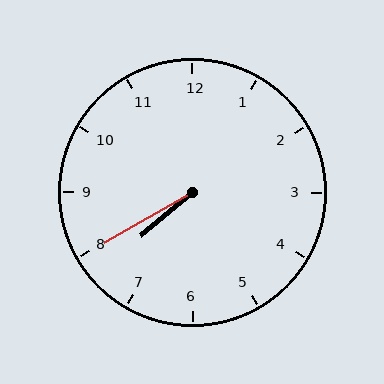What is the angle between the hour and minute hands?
Approximately 10 degrees.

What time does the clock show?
7:40.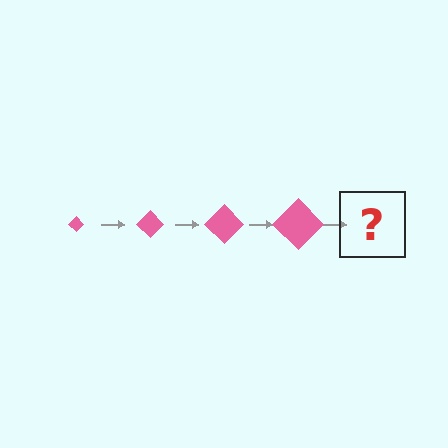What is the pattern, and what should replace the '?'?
The pattern is that the diamond gets progressively larger each step. The '?' should be a pink diamond, larger than the previous one.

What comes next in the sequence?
The next element should be a pink diamond, larger than the previous one.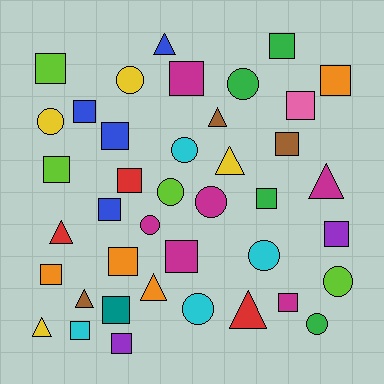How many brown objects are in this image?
There are 3 brown objects.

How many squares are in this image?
There are 20 squares.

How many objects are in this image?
There are 40 objects.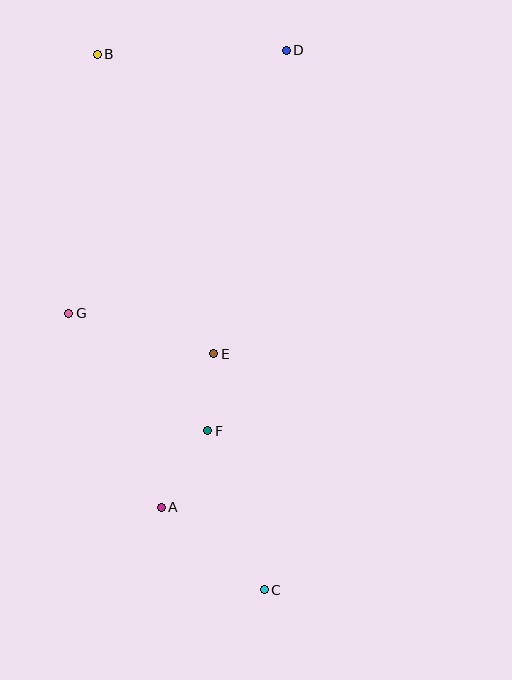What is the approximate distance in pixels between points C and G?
The distance between C and G is approximately 339 pixels.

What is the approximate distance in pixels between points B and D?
The distance between B and D is approximately 189 pixels.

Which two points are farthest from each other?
Points B and C are farthest from each other.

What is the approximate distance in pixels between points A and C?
The distance between A and C is approximately 132 pixels.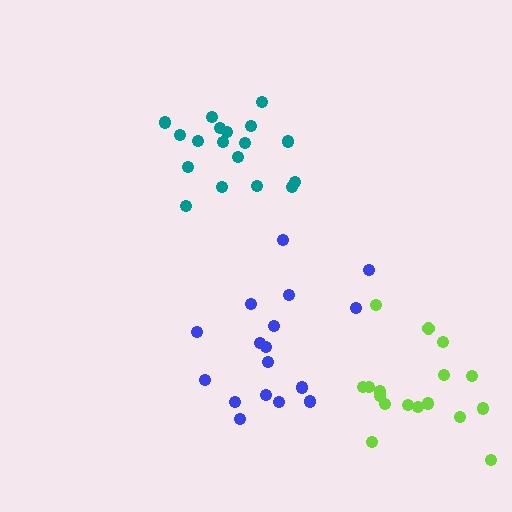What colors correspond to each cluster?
The clusters are colored: teal, blue, lime.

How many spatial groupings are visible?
There are 3 spatial groupings.